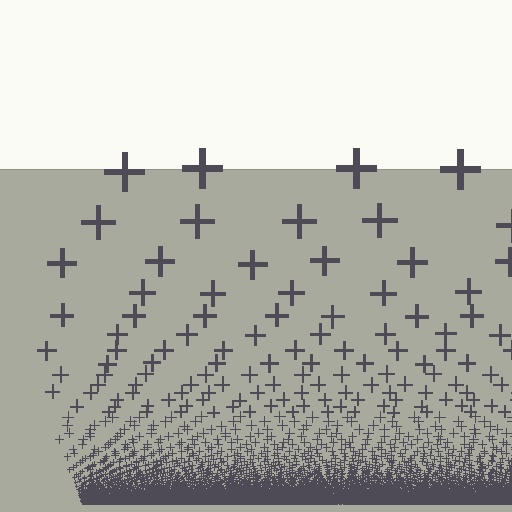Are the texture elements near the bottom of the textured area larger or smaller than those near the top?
Smaller. The gradient is inverted — elements near the bottom are smaller and denser.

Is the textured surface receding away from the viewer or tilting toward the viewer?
The surface appears to tilt toward the viewer. Texture elements get larger and sparser toward the top.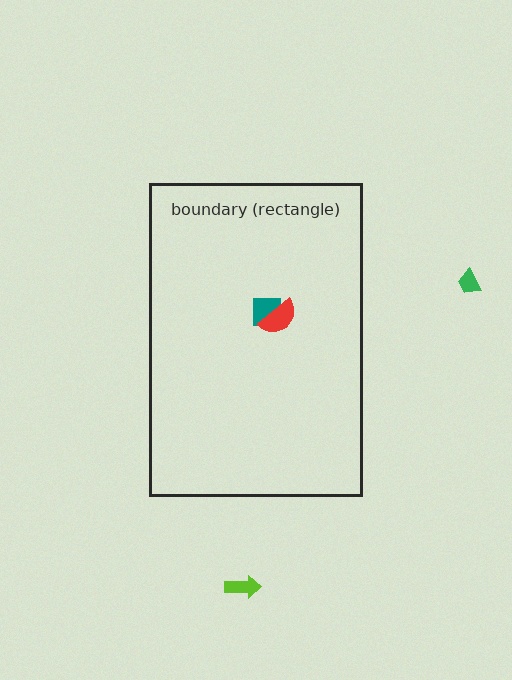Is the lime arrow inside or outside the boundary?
Outside.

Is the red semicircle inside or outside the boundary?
Inside.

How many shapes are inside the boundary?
2 inside, 2 outside.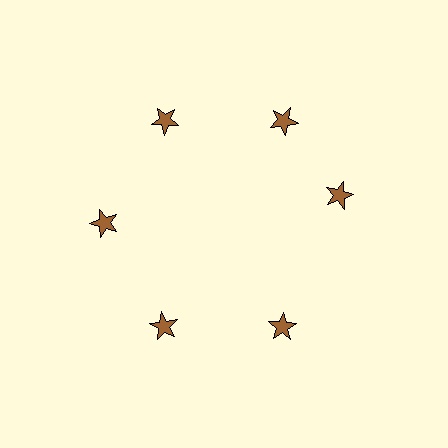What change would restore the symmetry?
The symmetry would be restored by rotating it back into even spacing with its neighbors so that all 6 stars sit at equal angles and equal distance from the center.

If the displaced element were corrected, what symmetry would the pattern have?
It would have 6-fold rotational symmetry — the pattern would map onto itself every 60 degrees.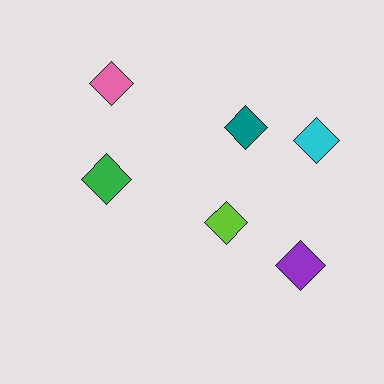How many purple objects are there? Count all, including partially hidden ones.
There is 1 purple object.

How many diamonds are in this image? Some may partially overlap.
There are 6 diamonds.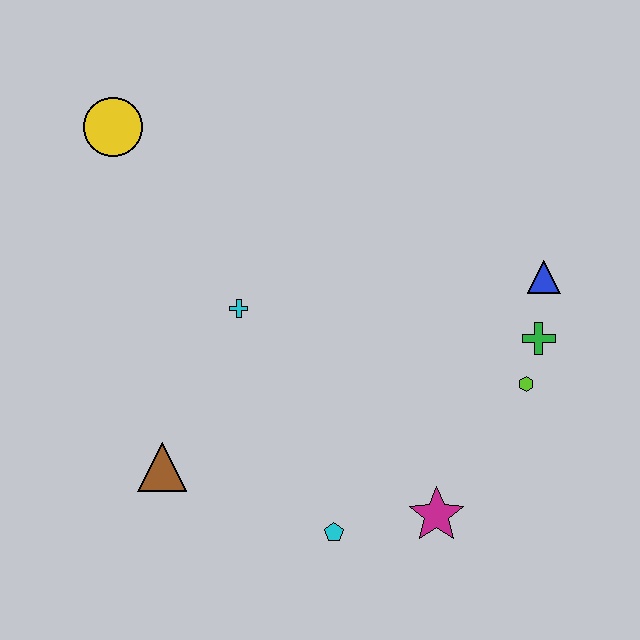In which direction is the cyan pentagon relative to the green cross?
The cyan pentagon is to the left of the green cross.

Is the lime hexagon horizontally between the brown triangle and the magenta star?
No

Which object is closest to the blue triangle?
The green cross is closest to the blue triangle.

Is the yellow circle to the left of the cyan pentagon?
Yes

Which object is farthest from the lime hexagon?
The yellow circle is farthest from the lime hexagon.